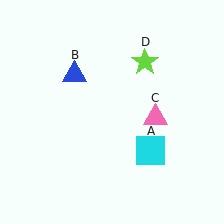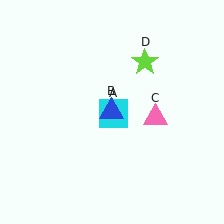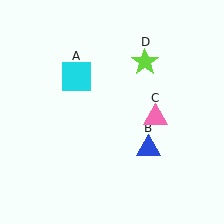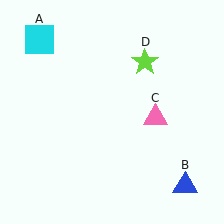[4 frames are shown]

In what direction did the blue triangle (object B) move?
The blue triangle (object B) moved down and to the right.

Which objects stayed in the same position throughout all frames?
Pink triangle (object C) and lime star (object D) remained stationary.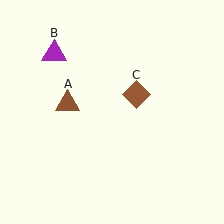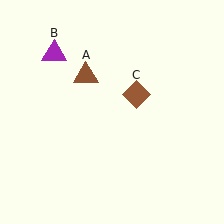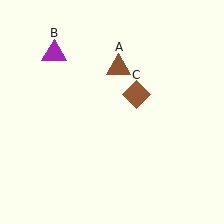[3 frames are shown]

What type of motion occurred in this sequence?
The brown triangle (object A) rotated clockwise around the center of the scene.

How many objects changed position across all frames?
1 object changed position: brown triangle (object A).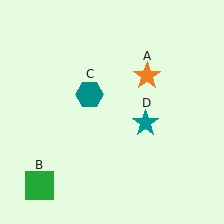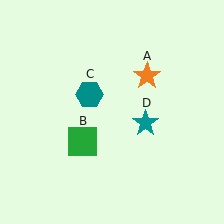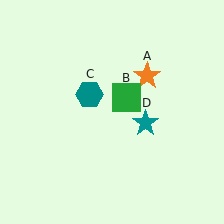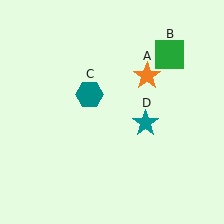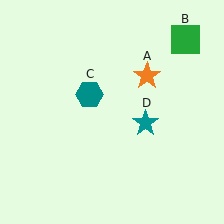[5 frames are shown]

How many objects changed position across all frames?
1 object changed position: green square (object B).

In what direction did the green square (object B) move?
The green square (object B) moved up and to the right.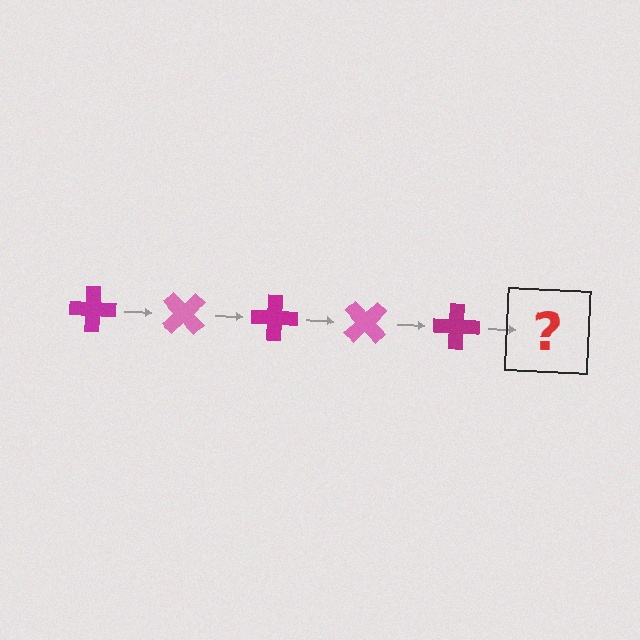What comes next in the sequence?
The next element should be a pink cross, rotated 225 degrees from the start.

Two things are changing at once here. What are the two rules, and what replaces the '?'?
The two rules are that it rotates 45 degrees each step and the color cycles through magenta and pink. The '?' should be a pink cross, rotated 225 degrees from the start.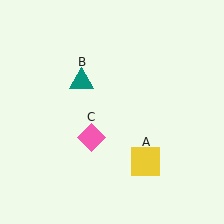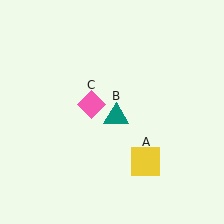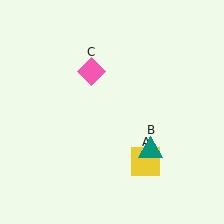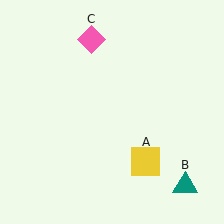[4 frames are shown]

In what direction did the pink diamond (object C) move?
The pink diamond (object C) moved up.